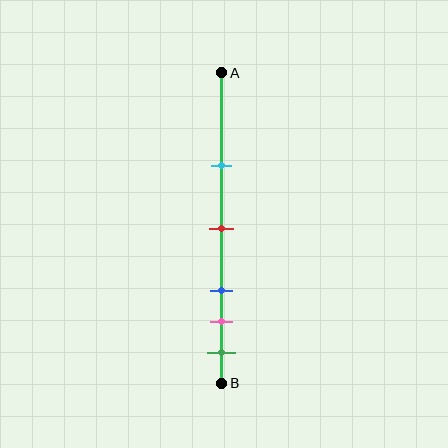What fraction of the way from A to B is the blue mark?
The blue mark is approximately 70% (0.7) of the way from A to B.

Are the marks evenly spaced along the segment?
No, the marks are not evenly spaced.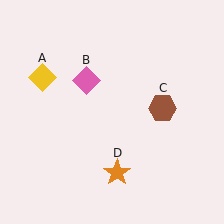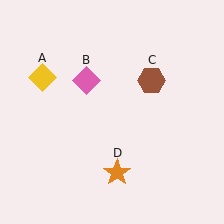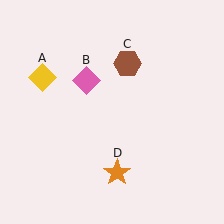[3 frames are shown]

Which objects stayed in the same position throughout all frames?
Yellow diamond (object A) and pink diamond (object B) and orange star (object D) remained stationary.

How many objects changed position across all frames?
1 object changed position: brown hexagon (object C).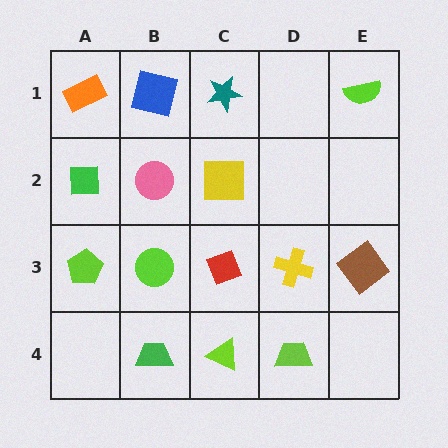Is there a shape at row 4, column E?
No, that cell is empty.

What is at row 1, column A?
An orange rectangle.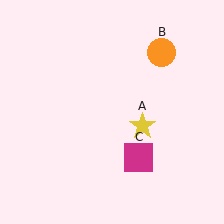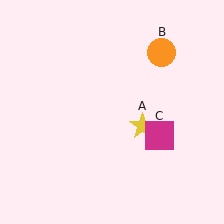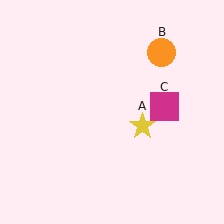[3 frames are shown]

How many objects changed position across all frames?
1 object changed position: magenta square (object C).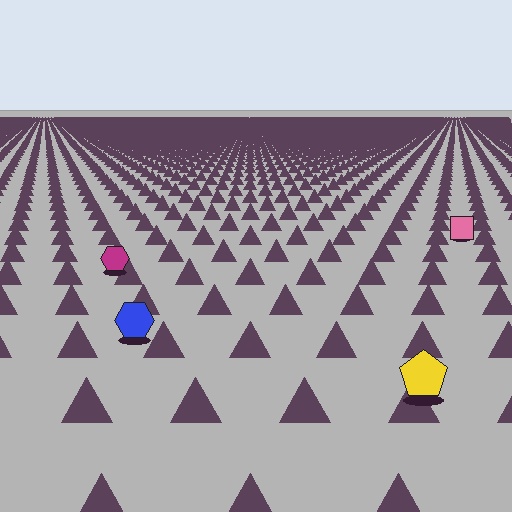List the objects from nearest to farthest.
From nearest to farthest: the yellow pentagon, the blue hexagon, the magenta hexagon, the pink square.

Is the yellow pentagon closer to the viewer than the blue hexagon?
Yes. The yellow pentagon is closer — you can tell from the texture gradient: the ground texture is coarser near it.